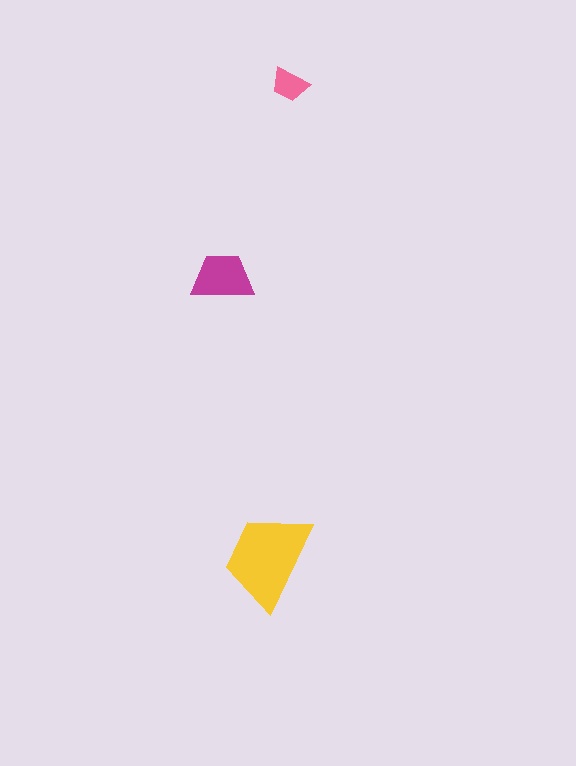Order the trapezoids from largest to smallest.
the yellow one, the magenta one, the pink one.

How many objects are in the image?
There are 3 objects in the image.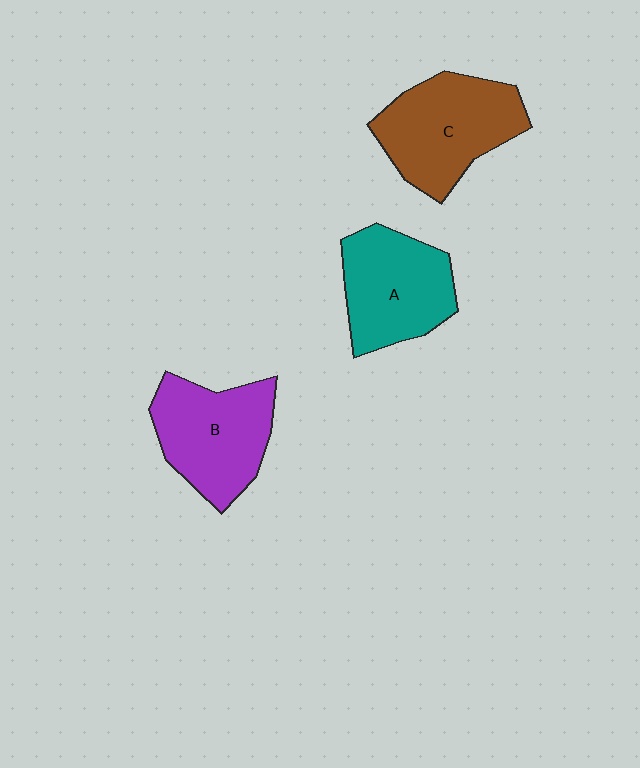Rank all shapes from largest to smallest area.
From largest to smallest: C (brown), B (purple), A (teal).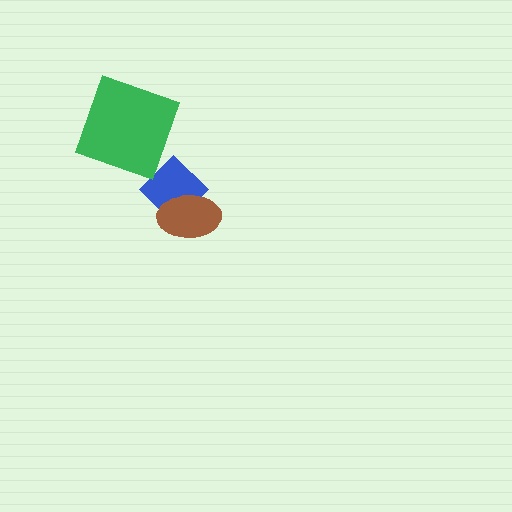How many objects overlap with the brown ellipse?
1 object overlaps with the brown ellipse.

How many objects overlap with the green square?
0 objects overlap with the green square.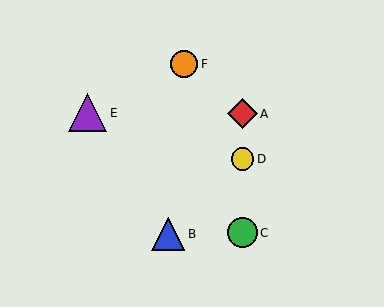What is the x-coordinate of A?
Object A is at x≈242.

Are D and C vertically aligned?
Yes, both are at x≈242.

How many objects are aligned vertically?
3 objects (A, C, D) are aligned vertically.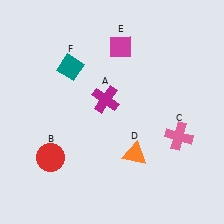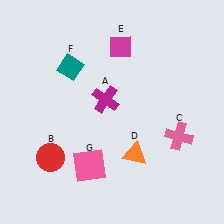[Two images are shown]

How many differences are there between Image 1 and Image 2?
There is 1 difference between the two images.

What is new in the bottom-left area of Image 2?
A pink square (G) was added in the bottom-left area of Image 2.